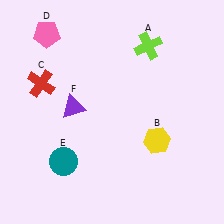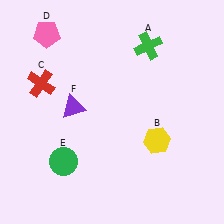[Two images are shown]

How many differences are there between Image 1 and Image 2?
There are 2 differences between the two images.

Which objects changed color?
A changed from lime to green. E changed from teal to green.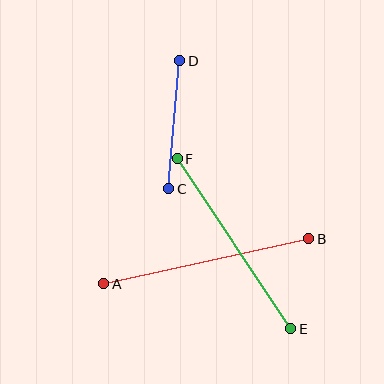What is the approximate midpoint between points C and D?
The midpoint is at approximately (174, 125) pixels.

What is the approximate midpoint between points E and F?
The midpoint is at approximately (234, 244) pixels.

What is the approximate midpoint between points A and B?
The midpoint is at approximately (206, 261) pixels.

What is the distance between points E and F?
The distance is approximately 204 pixels.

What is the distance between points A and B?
The distance is approximately 210 pixels.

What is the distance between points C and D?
The distance is approximately 129 pixels.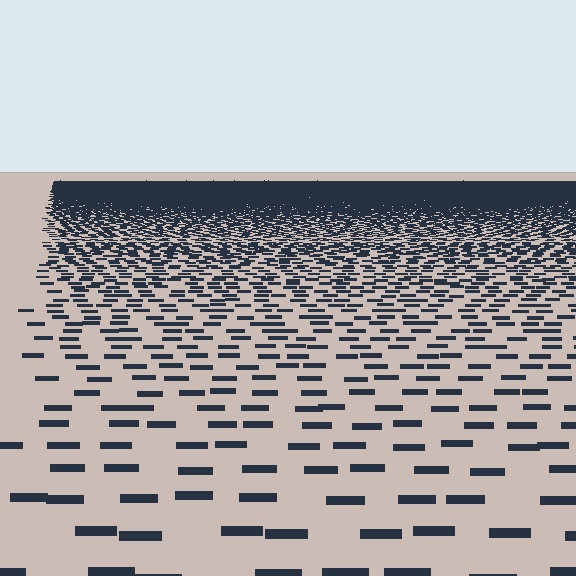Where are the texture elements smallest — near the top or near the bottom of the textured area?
Near the top.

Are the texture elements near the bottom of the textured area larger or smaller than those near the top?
Larger. Near the bottom, elements are closer to the viewer and appear at a bigger on-screen size.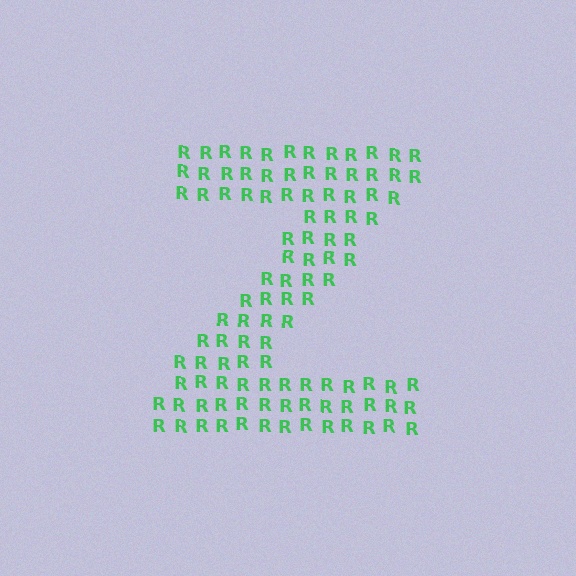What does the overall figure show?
The overall figure shows the letter Z.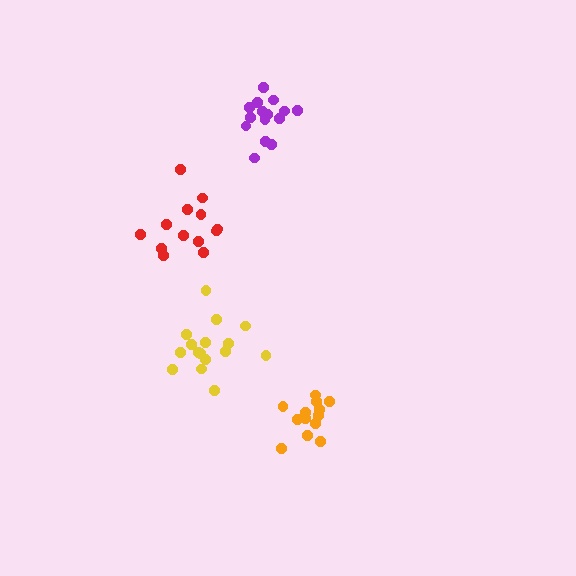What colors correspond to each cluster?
The clusters are colored: orange, purple, red, yellow.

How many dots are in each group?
Group 1: 13 dots, Group 2: 15 dots, Group 3: 13 dots, Group 4: 17 dots (58 total).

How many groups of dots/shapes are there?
There are 4 groups.